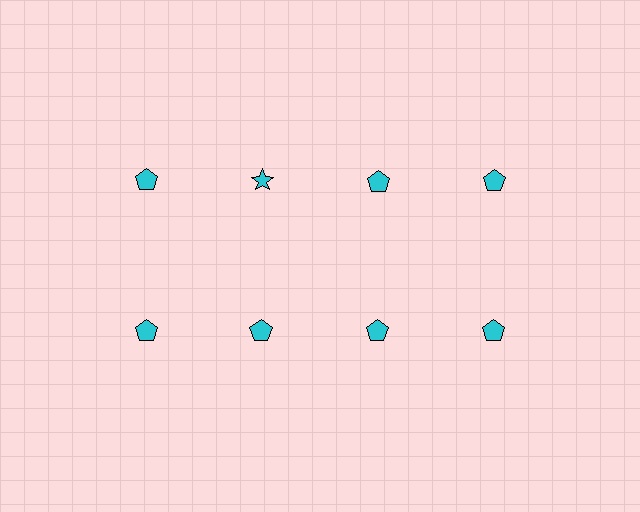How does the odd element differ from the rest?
It has a different shape: star instead of pentagon.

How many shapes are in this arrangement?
There are 8 shapes arranged in a grid pattern.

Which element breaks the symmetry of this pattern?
The cyan star in the top row, second from left column breaks the symmetry. All other shapes are cyan pentagons.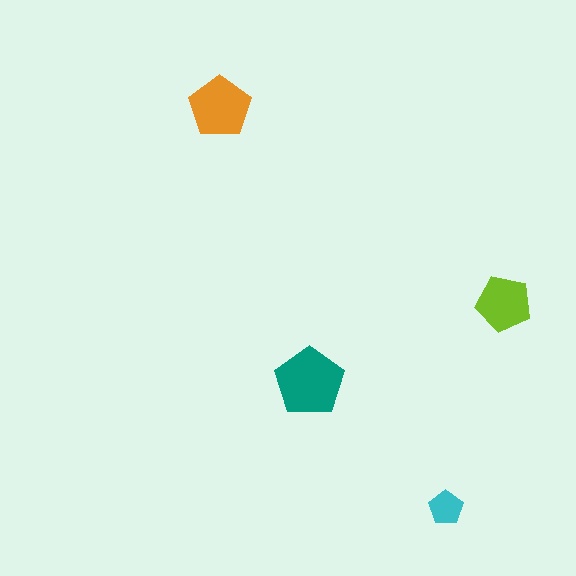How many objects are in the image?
There are 4 objects in the image.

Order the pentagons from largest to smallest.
the teal one, the orange one, the lime one, the cyan one.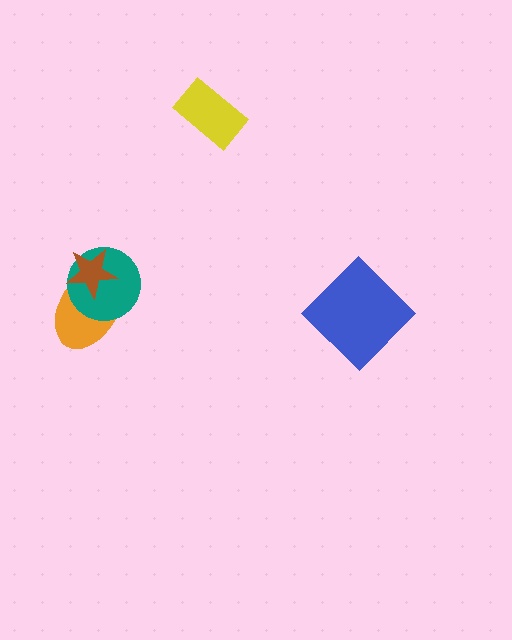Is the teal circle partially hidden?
Yes, it is partially covered by another shape.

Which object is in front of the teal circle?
The brown star is in front of the teal circle.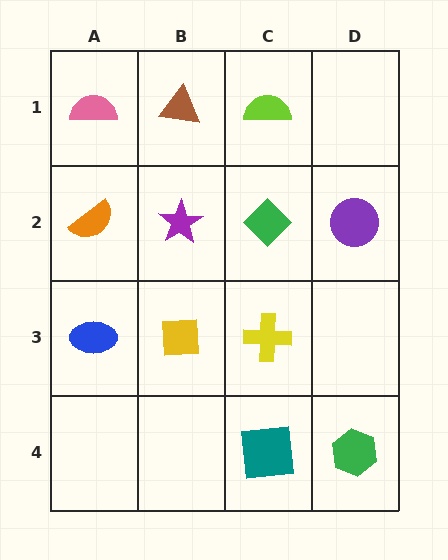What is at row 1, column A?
A pink semicircle.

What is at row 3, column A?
A blue ellipse.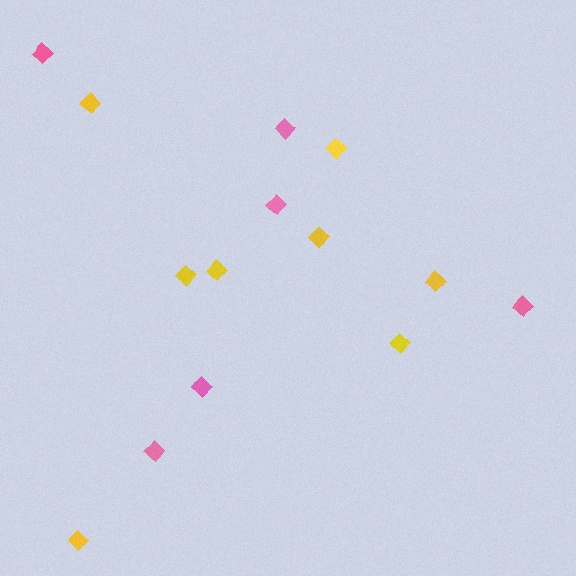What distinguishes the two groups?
There are 2 groups: one group of yellow diamonds (8) and one group of pink diamonds (6).